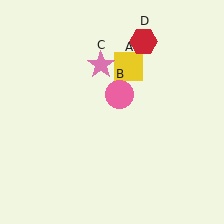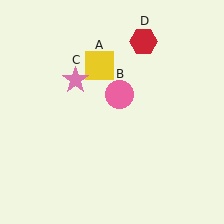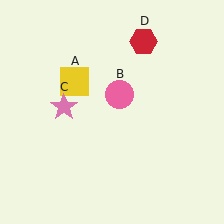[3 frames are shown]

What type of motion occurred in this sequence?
The yellow square (object A), pink star (object C) rotated counterclockwise around the center of the scene.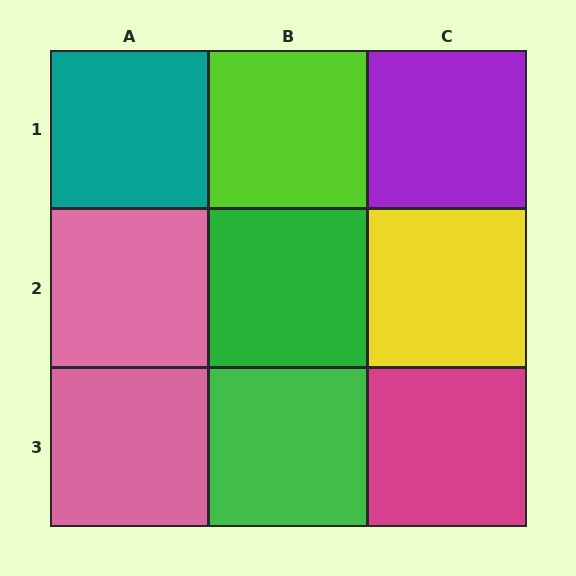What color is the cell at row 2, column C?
Yellow.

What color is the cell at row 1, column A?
Teal.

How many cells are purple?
1 cell is purple.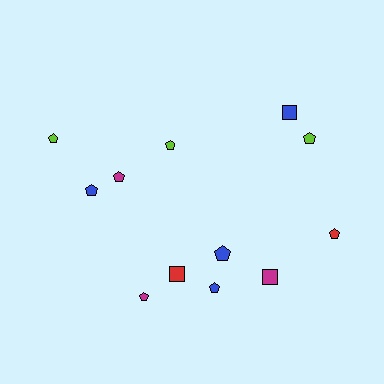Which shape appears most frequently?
Pentagon, with 9 objects.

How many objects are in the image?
There are 12 objects.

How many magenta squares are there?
There is 1 magenta square.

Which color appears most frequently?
Blue, with 4 objects.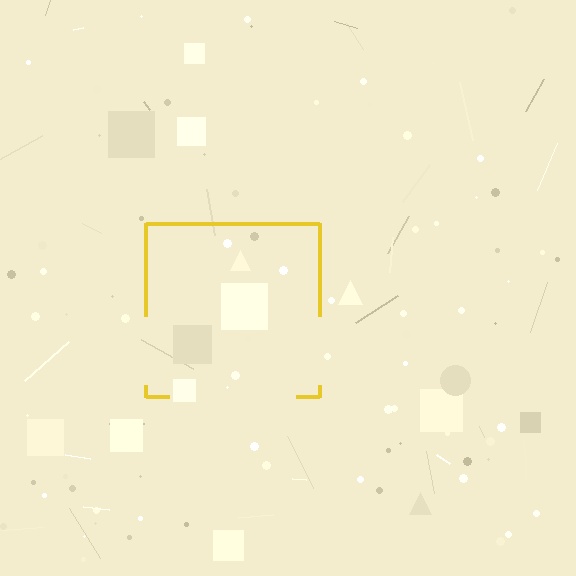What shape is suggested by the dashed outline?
The dashed outline suggests a square.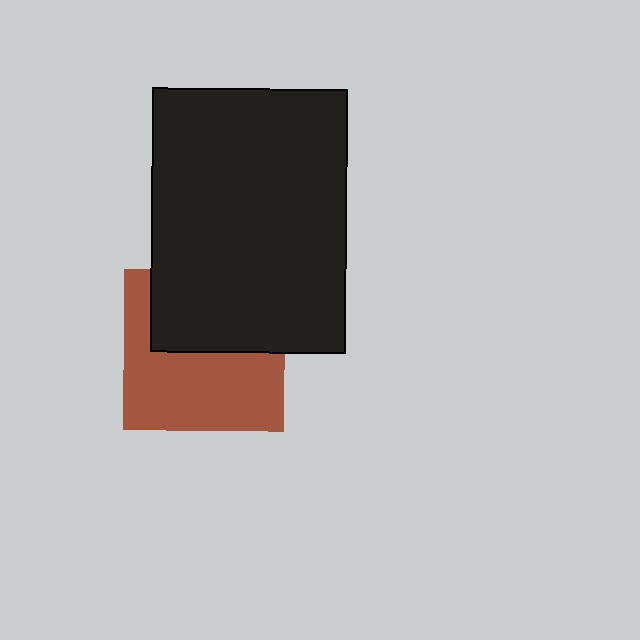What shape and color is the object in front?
The object in front is a black rectangle.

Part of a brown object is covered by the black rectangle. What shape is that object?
It is a square.